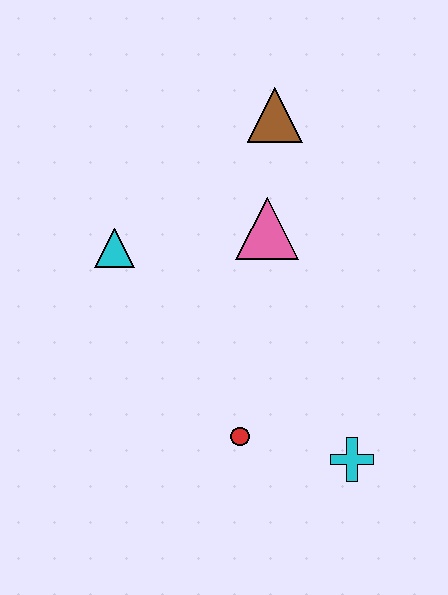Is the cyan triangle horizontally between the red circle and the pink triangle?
No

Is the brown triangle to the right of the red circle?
Yes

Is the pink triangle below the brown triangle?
Yes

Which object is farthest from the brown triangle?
The cyan cross is farthest from the brown triangle.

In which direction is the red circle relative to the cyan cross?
The red circle is to the left of the cyan cross.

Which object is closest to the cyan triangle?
The pink triangle is closest to the cyan triangle.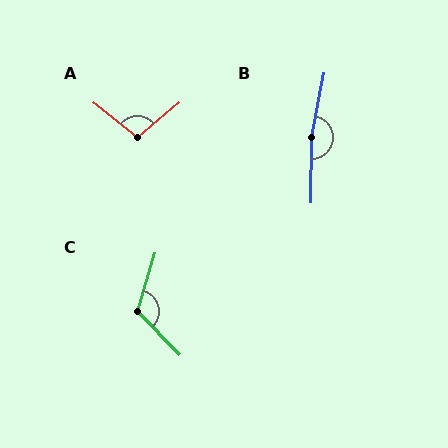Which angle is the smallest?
A, at approximately 101 degrees.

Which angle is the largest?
B, at approximately 169 degrees.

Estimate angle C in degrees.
Approximately 120 degrees.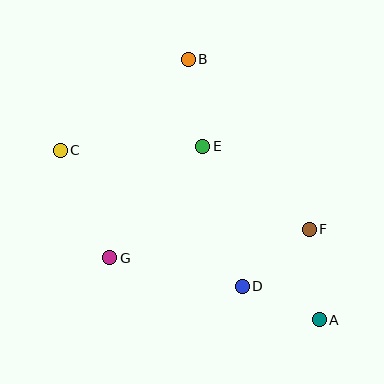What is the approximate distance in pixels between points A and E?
The distance between A and E is approximately 209 pixels.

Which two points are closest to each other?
Points A and D are closest to each other.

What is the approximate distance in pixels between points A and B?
The distance between A and B is approximately 291 pixels.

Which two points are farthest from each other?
Points A and C are farthest from each other.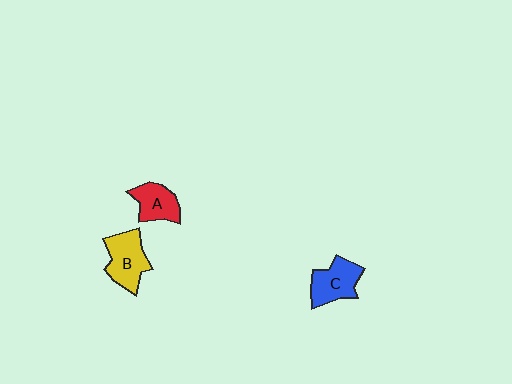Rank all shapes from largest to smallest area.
From largest to smallest: B (yellow), C (blue), A (red).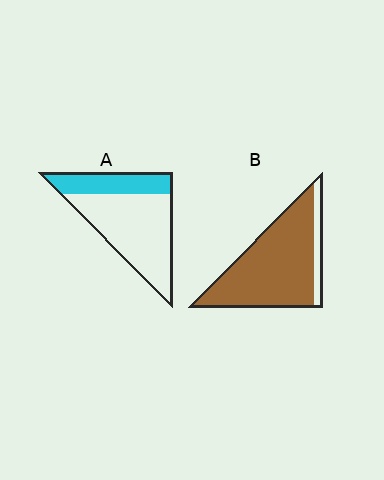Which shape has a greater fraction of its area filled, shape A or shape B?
Shape B.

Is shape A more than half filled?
No.